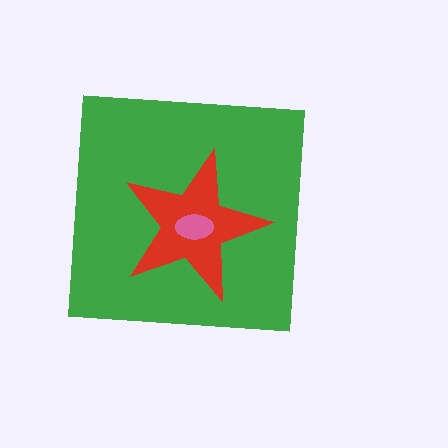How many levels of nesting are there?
3.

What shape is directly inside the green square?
The red star.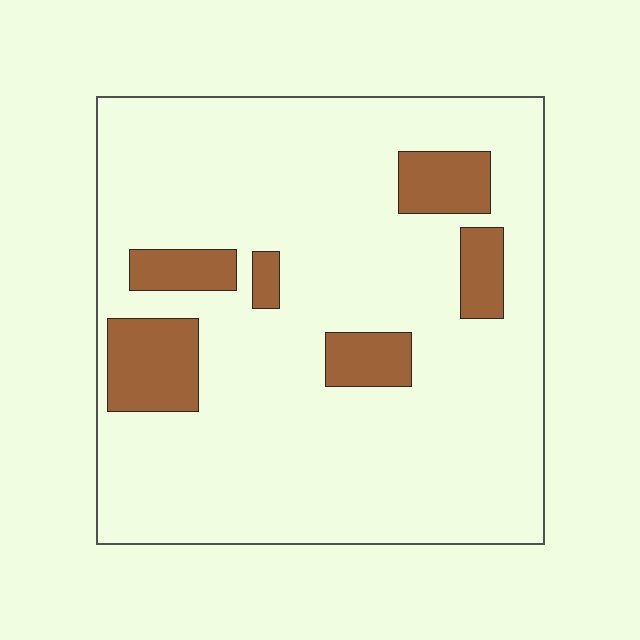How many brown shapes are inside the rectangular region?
6.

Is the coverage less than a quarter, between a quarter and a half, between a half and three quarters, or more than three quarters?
Less than a quarter.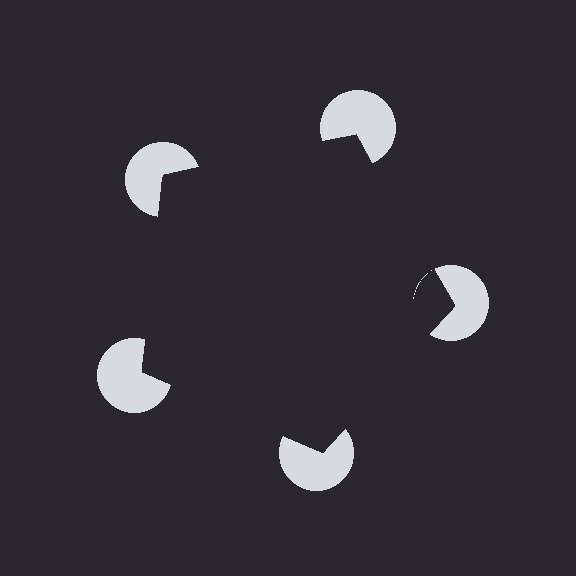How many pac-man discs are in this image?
There are 5 — one at each vertex of the illusory pentagon.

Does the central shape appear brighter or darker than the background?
It typically appears slightly darker than the background, even though no actual brightness change is drawn.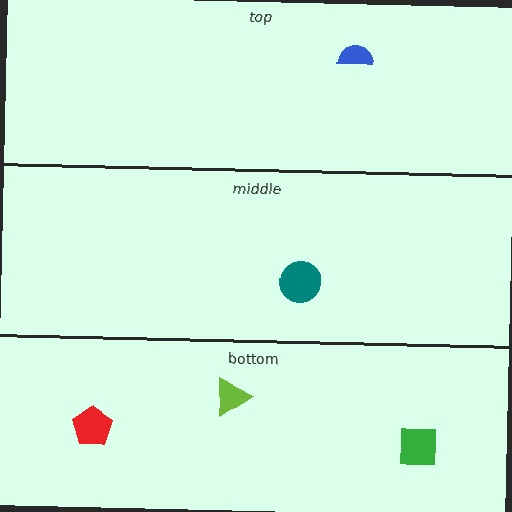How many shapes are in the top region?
1.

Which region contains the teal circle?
The middle region.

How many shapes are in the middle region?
1.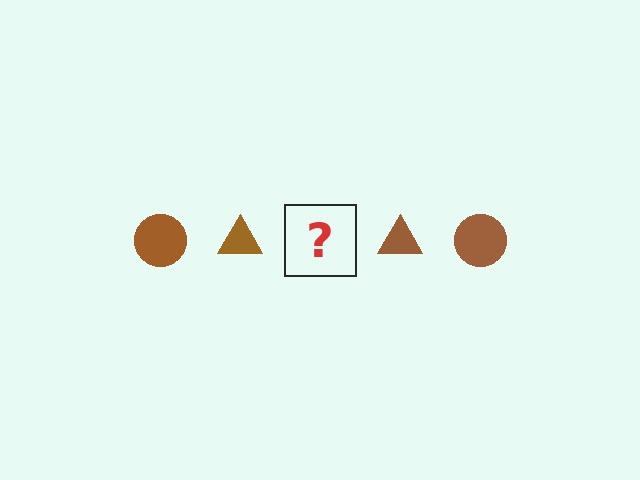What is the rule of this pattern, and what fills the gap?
The rule is that the pattern cycles through circle, triangle shapes in brown. The gap should be filled with a brown circle.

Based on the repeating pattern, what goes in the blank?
The blank should be a brown circle.